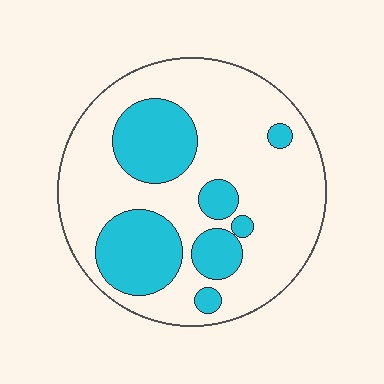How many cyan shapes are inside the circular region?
7.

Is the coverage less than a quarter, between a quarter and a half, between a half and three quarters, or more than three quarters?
Between a quarter and a half.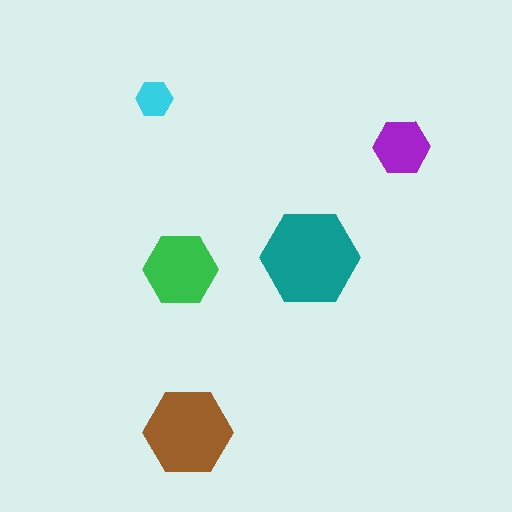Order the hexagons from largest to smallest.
the teal one, the brown one, the green one, the purple one, the cyan one.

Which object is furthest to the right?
The purple hexagon is rightmost.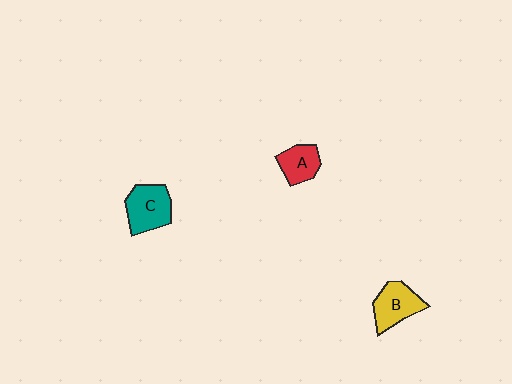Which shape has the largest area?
Shape C (teal).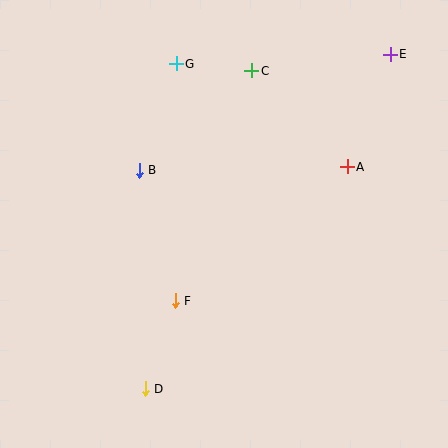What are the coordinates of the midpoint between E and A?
The midpoint between E and A is at (369, 111).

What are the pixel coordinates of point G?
Point G is at (176, 64).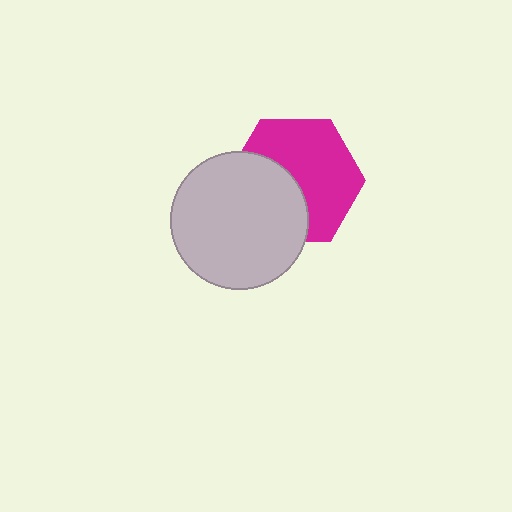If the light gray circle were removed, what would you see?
You would see the complete magenta hexagon.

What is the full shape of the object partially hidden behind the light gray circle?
The partially hidden object is a magenta hexagon.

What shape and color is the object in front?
The object in front is a light gray circle.